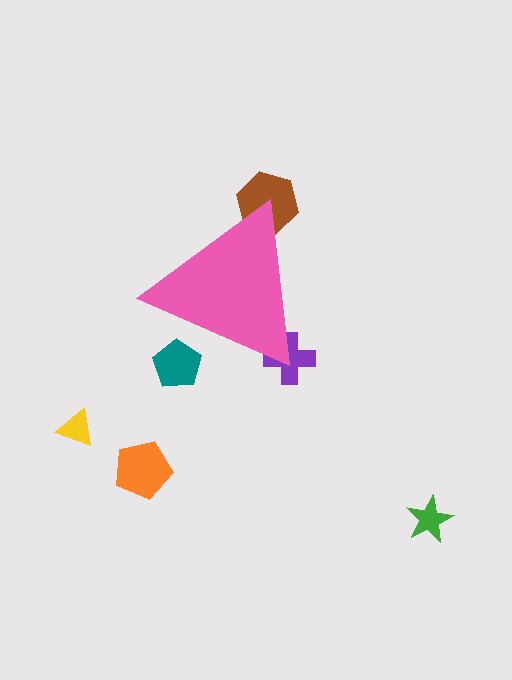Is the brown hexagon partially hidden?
Yes, the brown hexagon is partially hidden behind the pink triangle.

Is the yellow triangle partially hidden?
No, the yellow triangle is fully visible.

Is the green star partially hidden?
No, the green star is fully visible.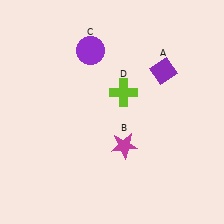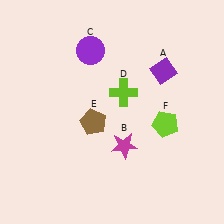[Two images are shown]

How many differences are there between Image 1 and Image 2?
There are 2 differences between the two images.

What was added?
A brown pentagon (E), a lime pentagon (F) were added in Image 2.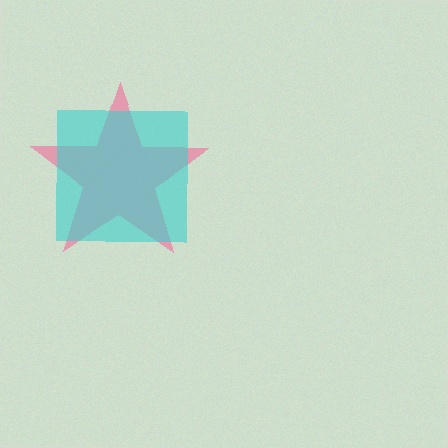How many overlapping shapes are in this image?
There are 2 overlapping shapes in the image.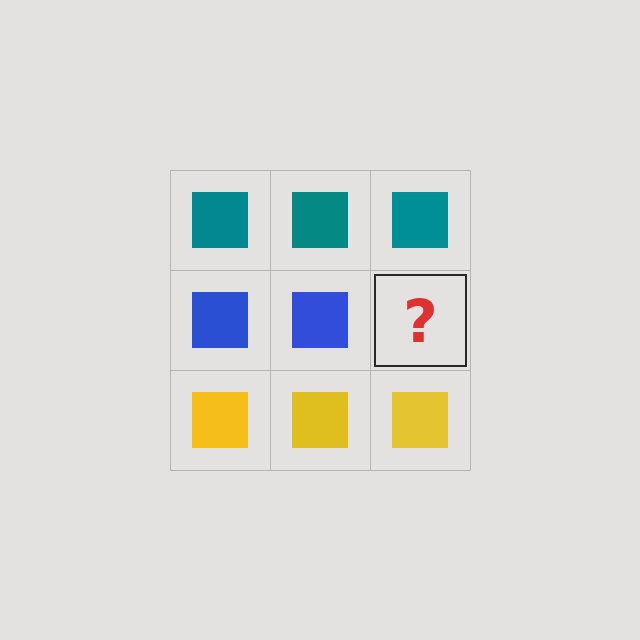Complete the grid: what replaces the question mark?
The question mark should be replaced with a blue square.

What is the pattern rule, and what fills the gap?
The rule is that each row has a consistent color. The gap should be filled with a blue square.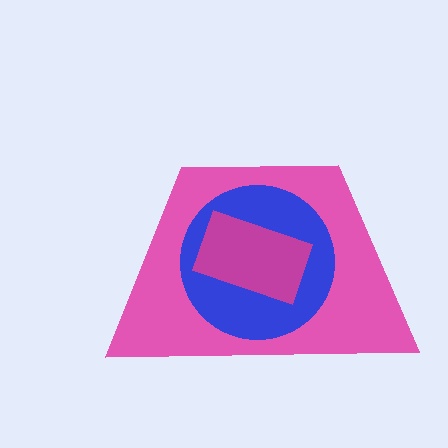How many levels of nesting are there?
3.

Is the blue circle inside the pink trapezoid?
Yes.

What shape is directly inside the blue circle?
The magenta rectangle.